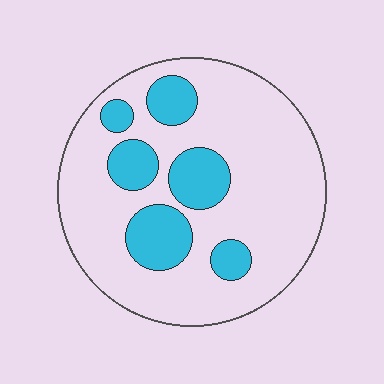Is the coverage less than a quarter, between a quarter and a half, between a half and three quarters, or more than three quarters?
Less than a quarter.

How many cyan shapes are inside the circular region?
6.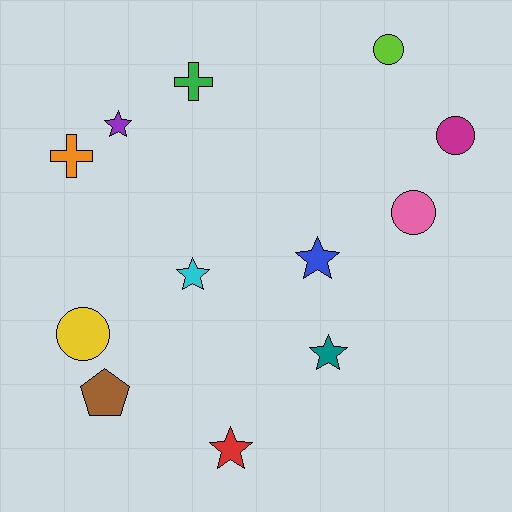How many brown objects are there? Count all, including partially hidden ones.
There is 1 brown object.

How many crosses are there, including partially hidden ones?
There are 2 crosses.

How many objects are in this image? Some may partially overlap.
There are 12 objects.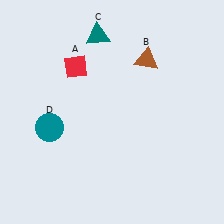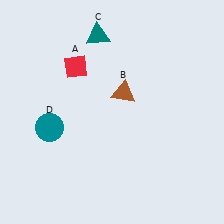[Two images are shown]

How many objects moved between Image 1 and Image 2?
1 object moved between the two images.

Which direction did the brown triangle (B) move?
The brown triangle (B) moved down.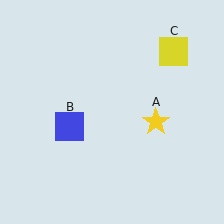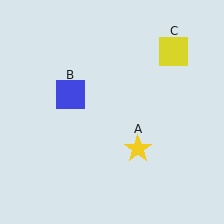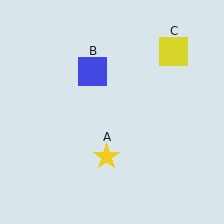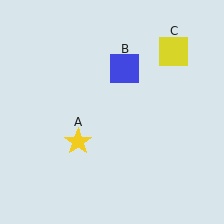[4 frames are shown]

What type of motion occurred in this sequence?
The yellow star (object A), blue square (object B) rotated clockwise around the center of the scene.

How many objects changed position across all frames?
2 objects changed position: yellow star (object A), blue square (object B).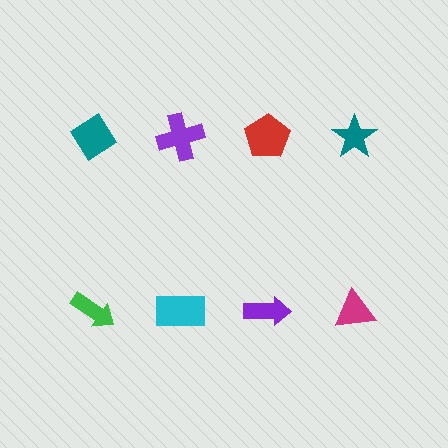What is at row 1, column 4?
A teal star.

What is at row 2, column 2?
A cyan rectangle.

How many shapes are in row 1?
4 shapes.